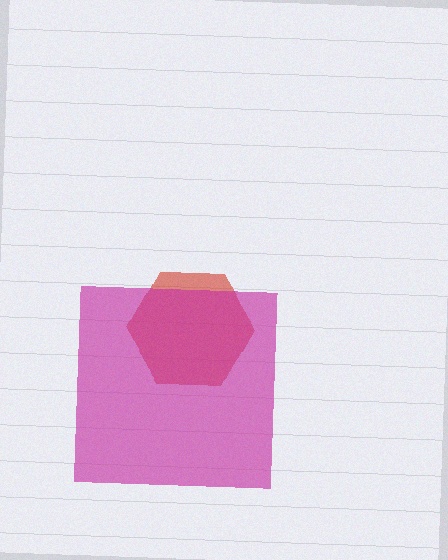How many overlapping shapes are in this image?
There are 2 overlapping shapes in the image.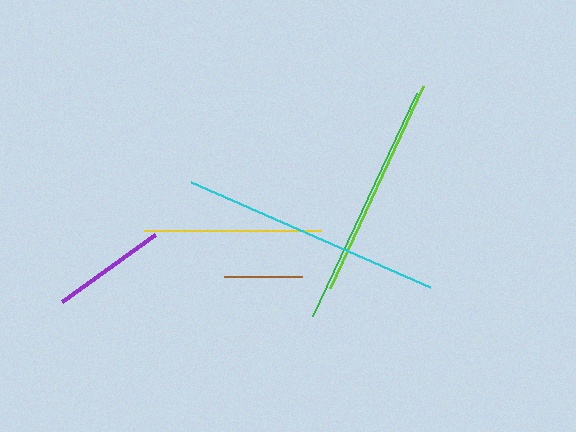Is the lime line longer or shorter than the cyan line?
The cyan line is longer than the lime line.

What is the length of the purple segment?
The purple segment is approximately 115 pixels long.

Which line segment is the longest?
The cyan line is the longest at approximately 261 pixels.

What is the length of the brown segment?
The brown segment is approximately 78 pixels long.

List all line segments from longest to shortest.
From longest to shortest: cyan, green, lime, yellow, purple, brown.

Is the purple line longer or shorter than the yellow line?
The yellow line is longer than the purple line.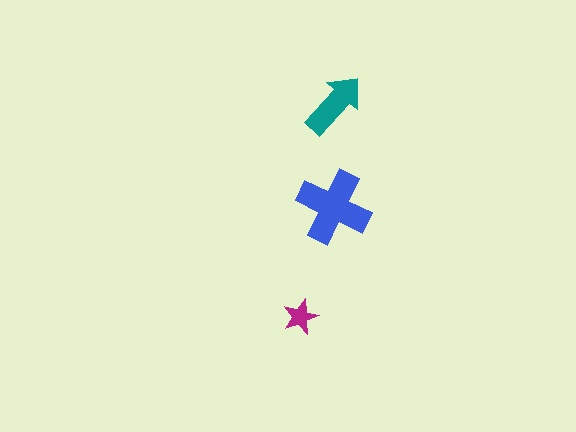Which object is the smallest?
The magenta star.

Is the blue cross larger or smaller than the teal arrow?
Larger.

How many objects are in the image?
There are 3 objects in the image.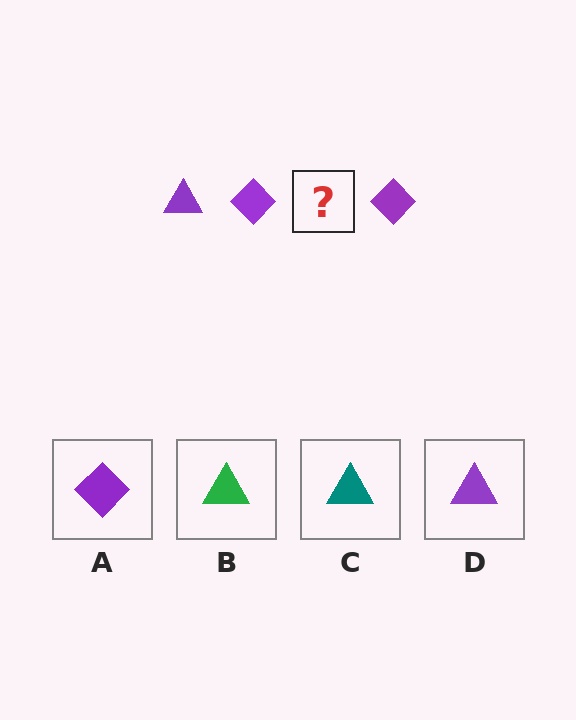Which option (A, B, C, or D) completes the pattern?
D.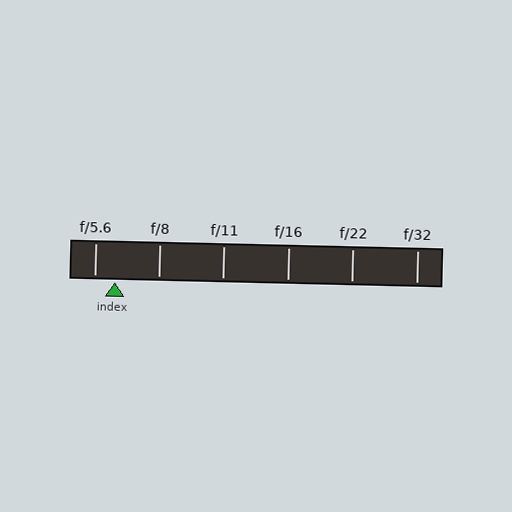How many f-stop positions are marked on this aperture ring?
There are 6 f-stop positions marked.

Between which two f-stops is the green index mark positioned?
The index mark is between f/5.6 and f/8.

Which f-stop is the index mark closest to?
The index mark is closest to f/5.6.